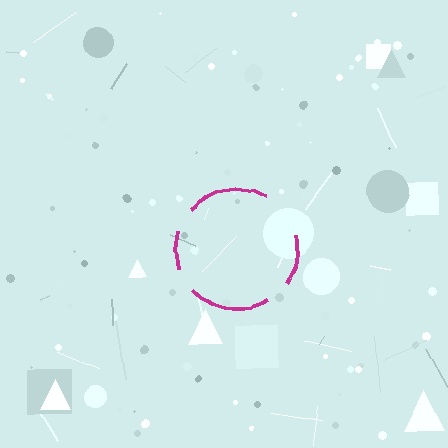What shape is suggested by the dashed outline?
The dashed outline suggests a circle.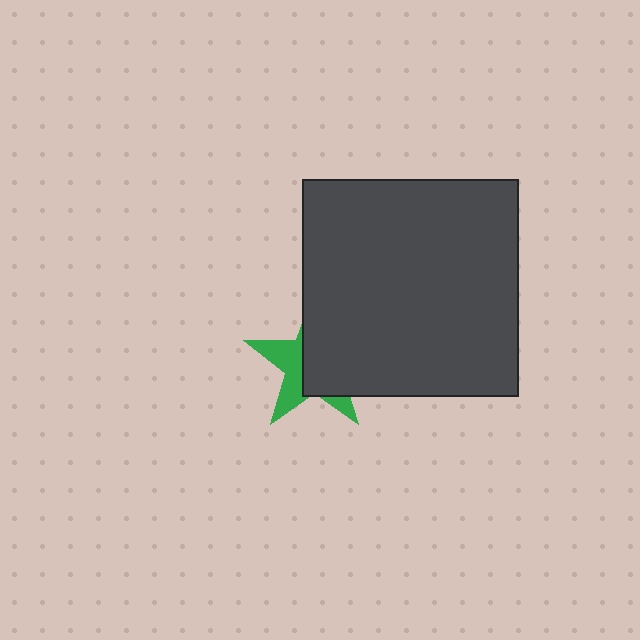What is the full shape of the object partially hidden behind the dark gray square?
The partially hidden object is a green star.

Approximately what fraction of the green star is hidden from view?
Roughly 60% of the green star is hidden behind the dark gray square.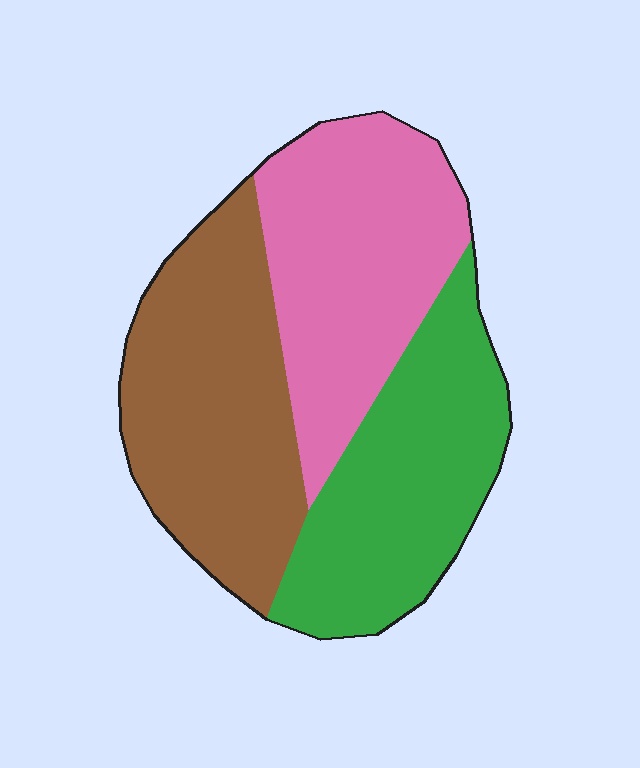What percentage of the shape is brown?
Brown covers roughly 35% of the shape.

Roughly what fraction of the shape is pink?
Pink covers about 35% of the shape.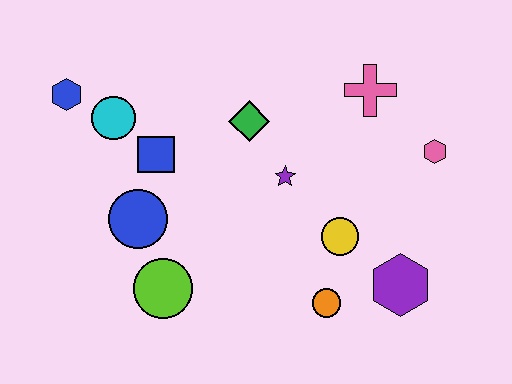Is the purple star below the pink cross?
Yes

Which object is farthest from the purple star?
The blue hexagon is farthest from the purple star.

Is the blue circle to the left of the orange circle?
Yes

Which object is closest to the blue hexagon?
The cyan circle is closest to the blue hexagon.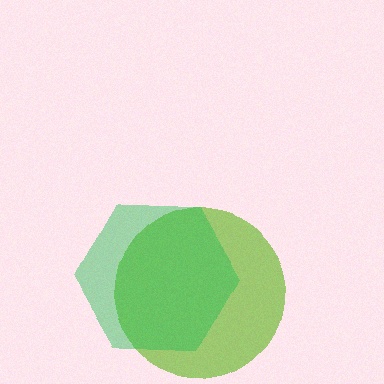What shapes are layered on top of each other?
The layered shapes are: a lime circle, a green hexagon.